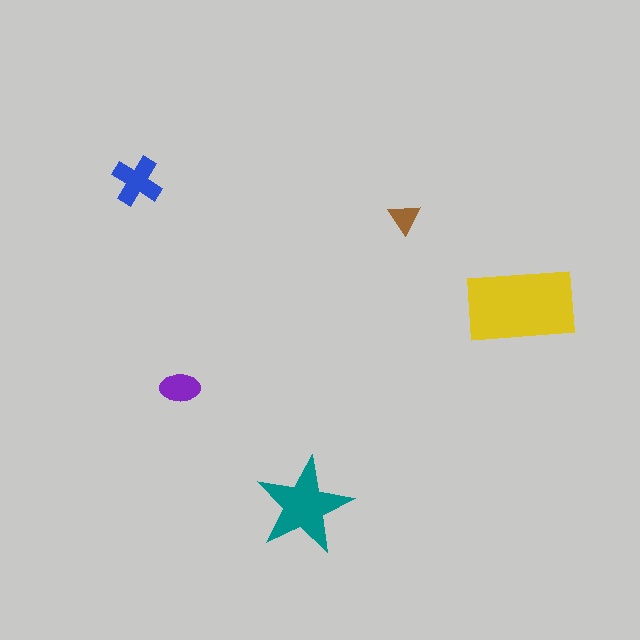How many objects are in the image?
There are 5 objects in the image.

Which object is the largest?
The yellow rectangle.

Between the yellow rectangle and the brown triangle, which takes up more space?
The yellow rectangle.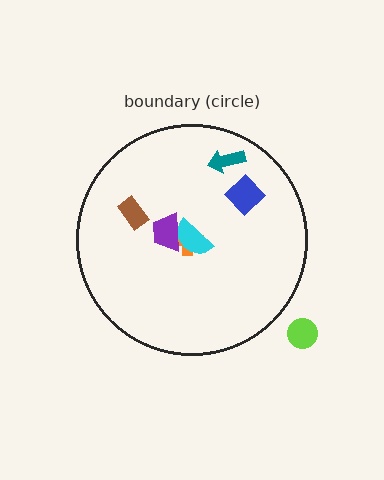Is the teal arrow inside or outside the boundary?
Inside.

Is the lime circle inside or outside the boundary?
Outside.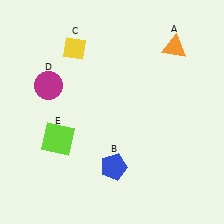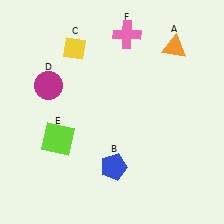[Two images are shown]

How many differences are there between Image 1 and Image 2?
There is 1 difference between the two images.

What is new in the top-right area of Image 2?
A pink cross (F) was added in the top-right area of Image 2.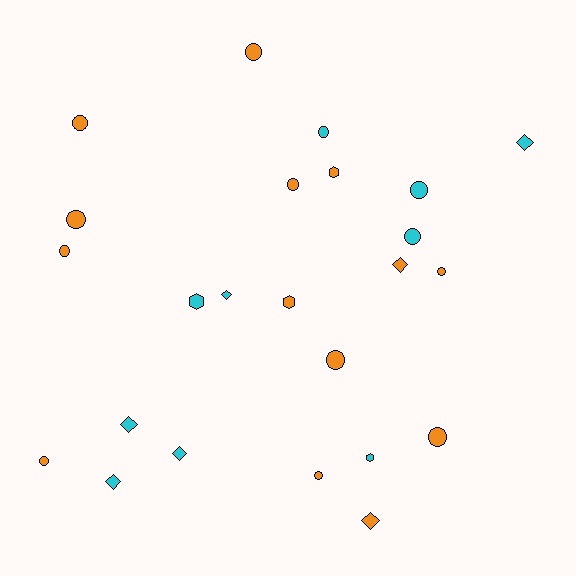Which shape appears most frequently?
Circle, with 13 objects.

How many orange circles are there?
There are 10 orange circles.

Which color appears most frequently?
Orange, with 14 objects.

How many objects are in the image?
There are 24 objects.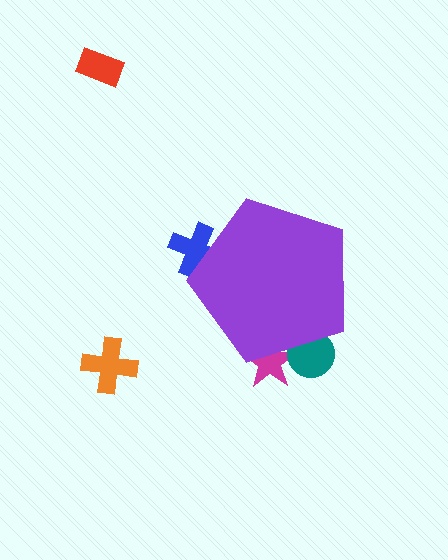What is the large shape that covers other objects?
A purple pentagon.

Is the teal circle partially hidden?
Yes, the teal circle is partially hidden behind the purple pentagon.